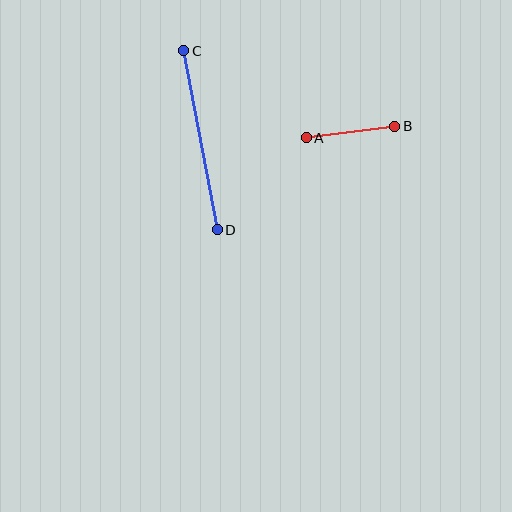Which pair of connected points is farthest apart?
Points C and D are farthest apart.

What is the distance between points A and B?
The distance is approximately 89 pixels.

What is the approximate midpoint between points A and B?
The midpoint is at approximately (351, 132) pixels.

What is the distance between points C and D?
The distance is approximately 182 pixels.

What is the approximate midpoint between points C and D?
The midpoint is at approximately (200, 140) pixels.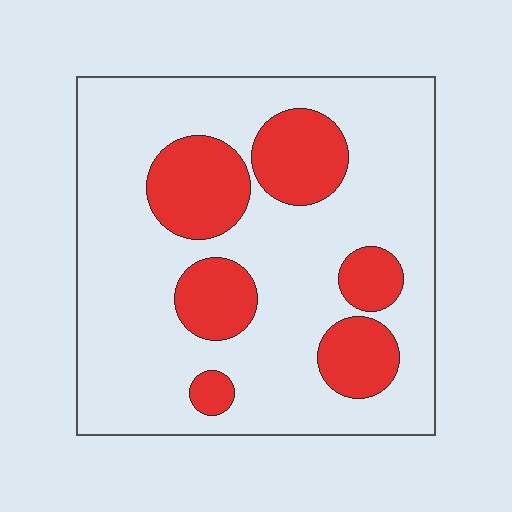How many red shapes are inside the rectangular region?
6.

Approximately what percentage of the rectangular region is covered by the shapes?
Approximately 25%.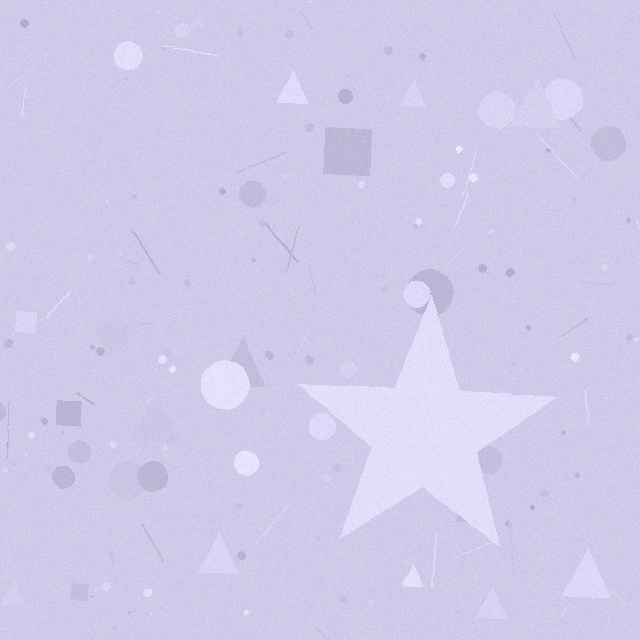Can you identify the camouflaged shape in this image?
The camouflaged shape is a star.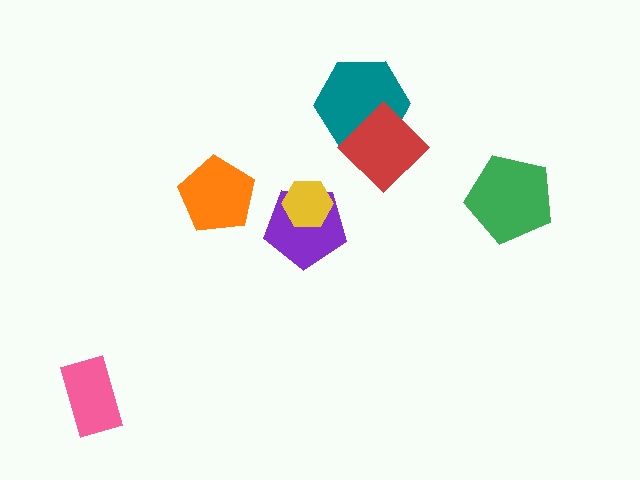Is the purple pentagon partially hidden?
Yes, it is partially covered by another shape.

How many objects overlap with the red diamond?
1 object overlaps with the red diamond.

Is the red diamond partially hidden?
No, no other shape covers it.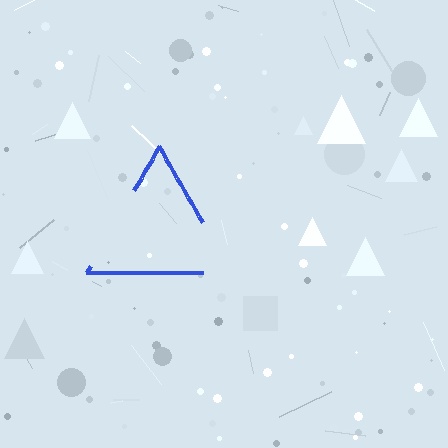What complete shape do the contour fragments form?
The contour fragments form a triangle.